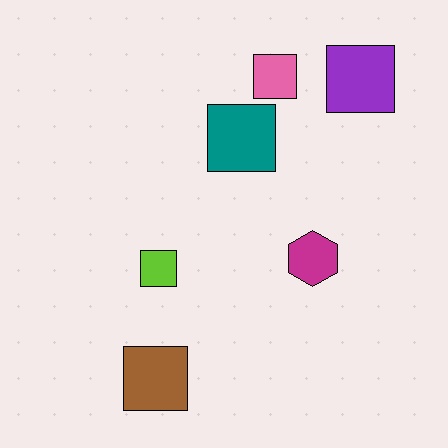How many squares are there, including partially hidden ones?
There are 5 squares.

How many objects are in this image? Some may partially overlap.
There are 6 objects.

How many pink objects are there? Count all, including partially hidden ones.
There is 1 pink object.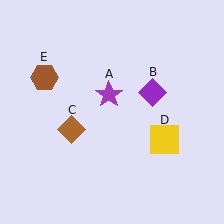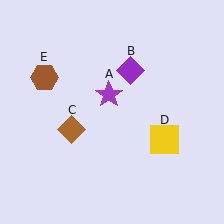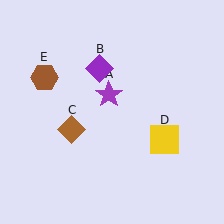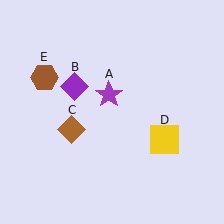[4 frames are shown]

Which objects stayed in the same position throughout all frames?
Purple star (object A) and brown diamond (object C) and yellow square (object D) and brown hexagon (object E) remained stationary.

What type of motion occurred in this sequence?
The purple diamond (object B) rotated counterclockwise around the center of the scene.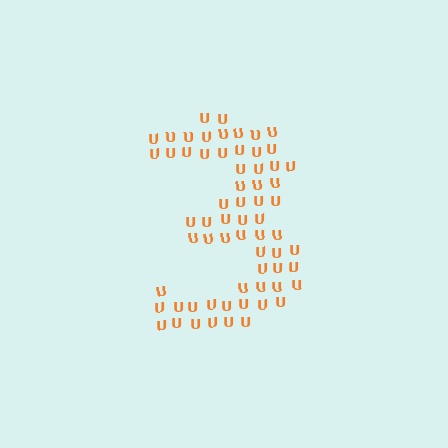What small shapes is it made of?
It is made of small letter U's.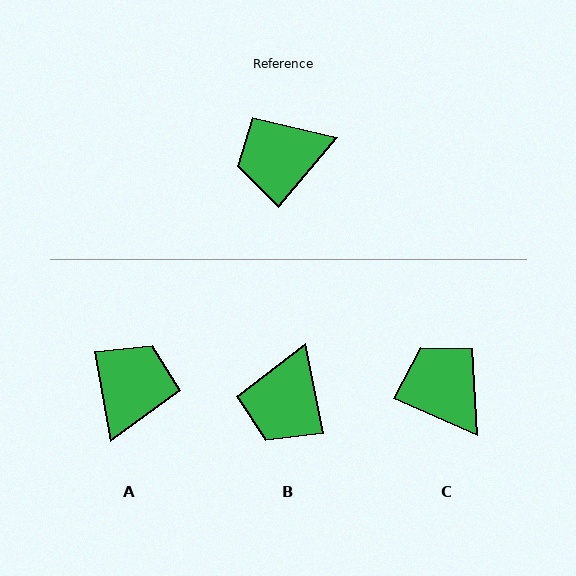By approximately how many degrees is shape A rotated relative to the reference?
Approximately 130 degrees clockwise.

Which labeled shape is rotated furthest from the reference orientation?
A, about 130 degrees away.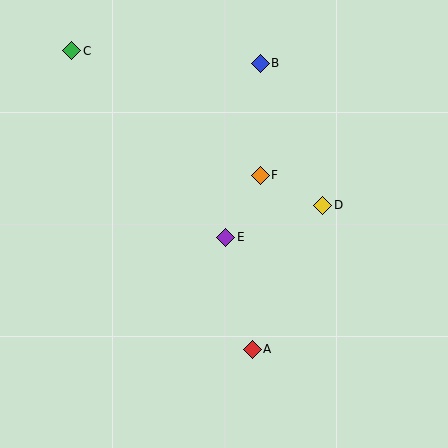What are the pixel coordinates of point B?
Point B is at (260, 63).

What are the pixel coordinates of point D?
Point D is at (323, 205).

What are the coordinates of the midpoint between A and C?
The midpoint between A and C is at (162, 200).